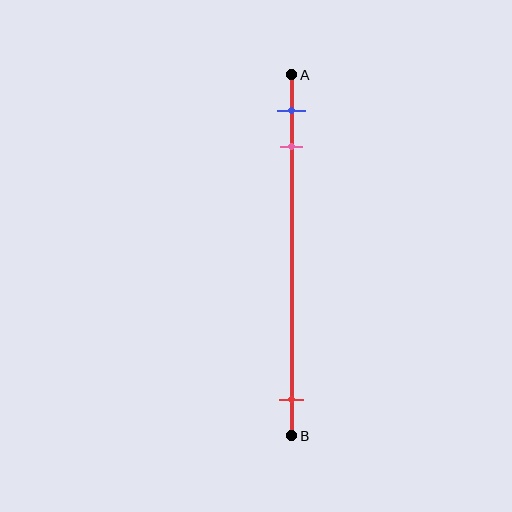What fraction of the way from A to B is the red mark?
The red mark is approximately 90% (0.9) of the way from A to B.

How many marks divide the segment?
There are 3 marks dividing the segment.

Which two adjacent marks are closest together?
The blue and pink marks are the closest adjacent pair.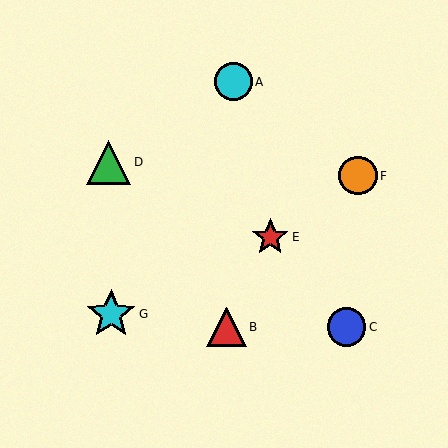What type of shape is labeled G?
Shape G is a cyan star.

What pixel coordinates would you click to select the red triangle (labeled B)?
Click at (227, 327) to select the red triangle B.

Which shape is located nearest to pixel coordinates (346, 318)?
The blue circle (labeled C) at (347, 327) is nearest to that location.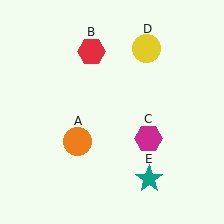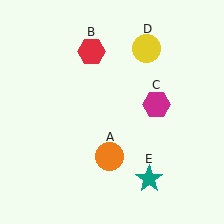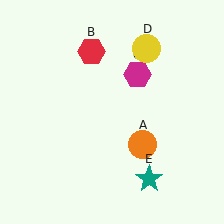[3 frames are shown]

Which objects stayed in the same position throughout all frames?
Red hexagon (object B) and yellow circle (object D) and teal star (object E) remained stationary.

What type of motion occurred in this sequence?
The orange circle (object A), magenta hexagon (object C) rotated counterclockwise around the center of the scene.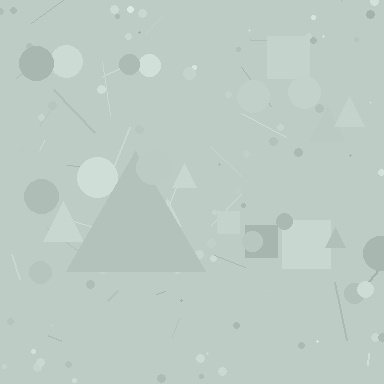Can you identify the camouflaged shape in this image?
The camouflaged shape is a triangle.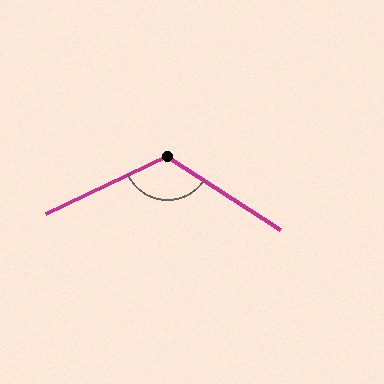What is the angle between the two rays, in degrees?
Approximately 122 degrees.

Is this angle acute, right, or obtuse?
It is obtuse.